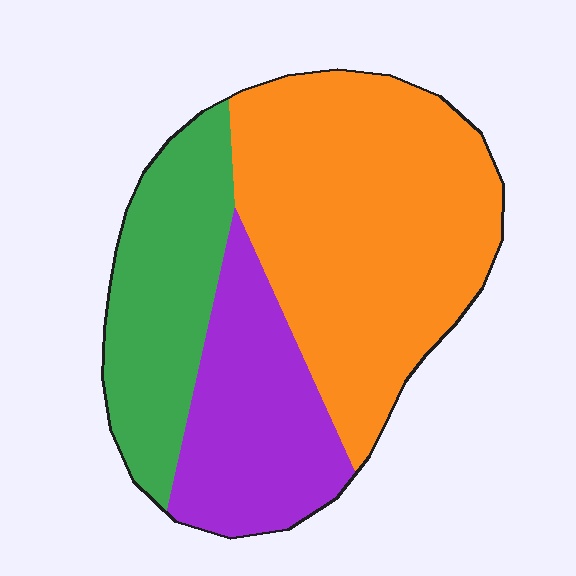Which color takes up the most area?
Orange, at roughly 50%.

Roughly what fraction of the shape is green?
Green takes up less than a quarter of the shape.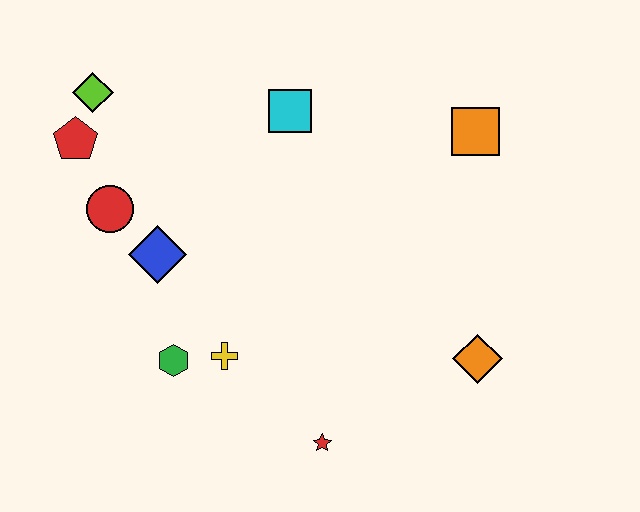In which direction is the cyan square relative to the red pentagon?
The cyan square is to the right of the red pentagon.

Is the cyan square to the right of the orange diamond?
No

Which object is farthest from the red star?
The lime diamond is farthest from the red star.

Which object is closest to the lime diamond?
The red pentagon is closest to the lime diamond.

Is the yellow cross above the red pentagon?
No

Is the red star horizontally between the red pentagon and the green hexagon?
No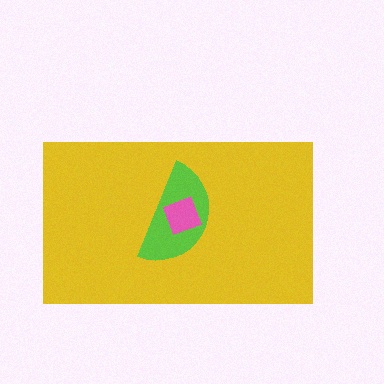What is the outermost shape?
The yellow rectangle.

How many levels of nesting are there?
3.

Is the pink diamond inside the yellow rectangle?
Yes.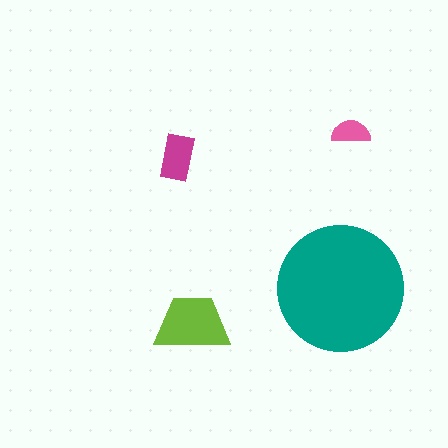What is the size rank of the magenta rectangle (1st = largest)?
3rd.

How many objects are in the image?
There are 4 objects in the image.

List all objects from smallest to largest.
The pink semicircle, the magenta rectangle, the lime trapezoid, the teal circle.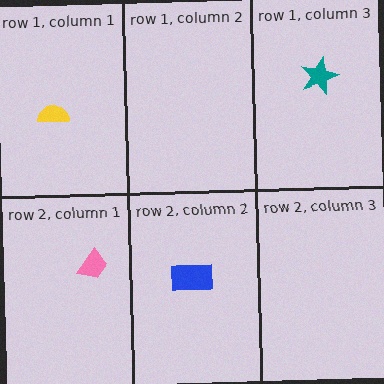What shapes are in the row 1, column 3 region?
The teal star.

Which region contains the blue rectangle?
The row 2, column 2 region.